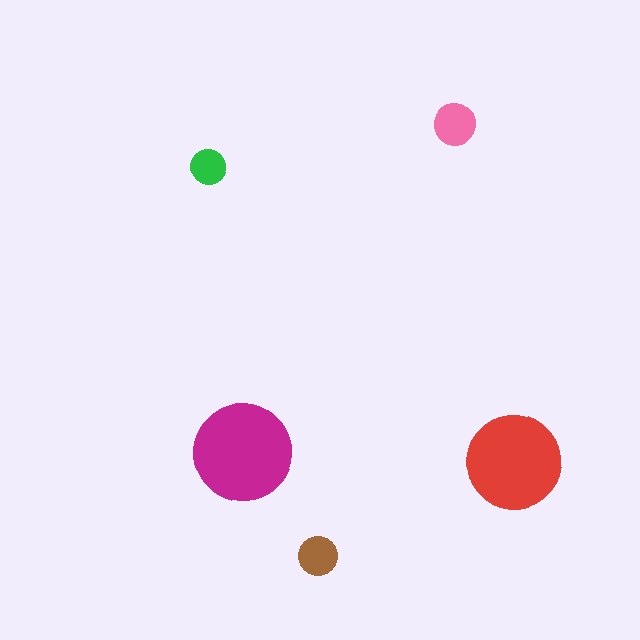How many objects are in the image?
There are 5 objects in the image.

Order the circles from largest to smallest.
the magenta one, the red one, the pink one, the brown one, the green one.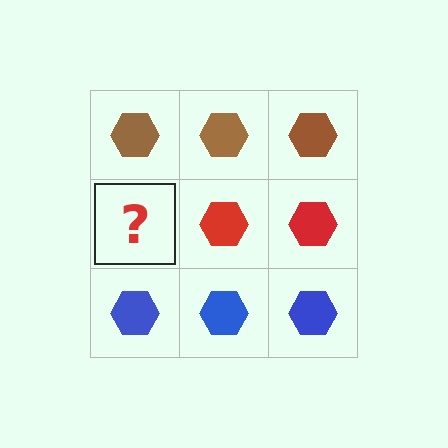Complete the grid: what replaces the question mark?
The question mark should be replaced with a red hexagon.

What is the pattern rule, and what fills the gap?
The rule is that each row has a consistent color. The gap should be filled with a red hexagon.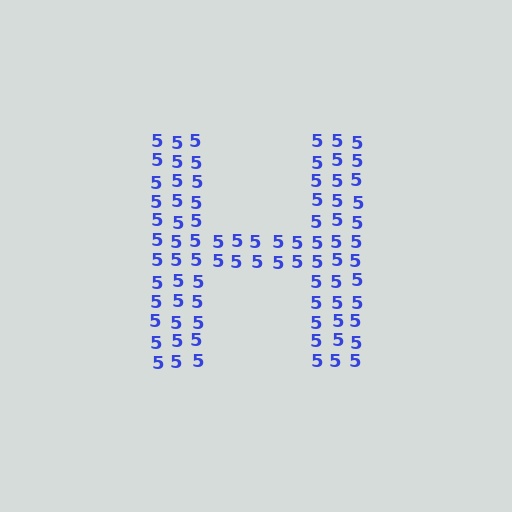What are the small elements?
The small elements are digit 5's.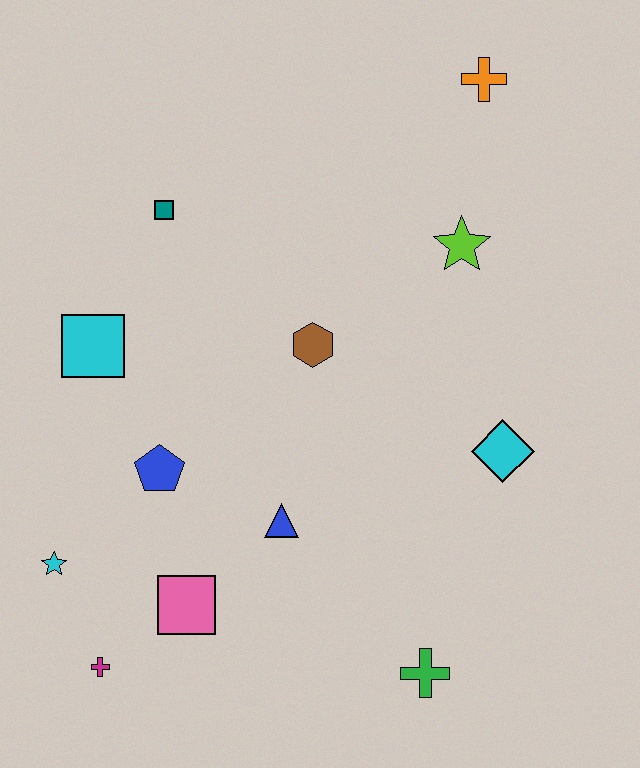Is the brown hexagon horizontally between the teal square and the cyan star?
No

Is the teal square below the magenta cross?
No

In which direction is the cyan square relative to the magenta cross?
The cyan square is above the magenta cross.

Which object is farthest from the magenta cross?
The orange cross is farthest from the magenta cross.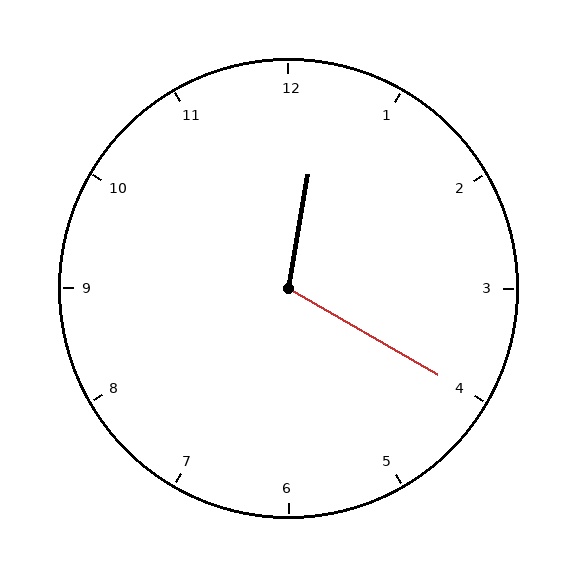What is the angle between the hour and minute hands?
Approximately 110 degrees.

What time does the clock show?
12:20.